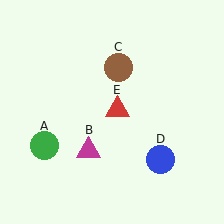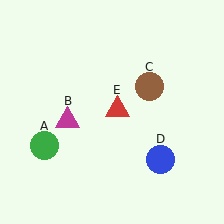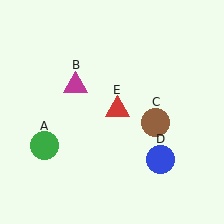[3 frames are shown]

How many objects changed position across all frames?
2 objects changed position: magenta triangle (object B), brown circle (object C).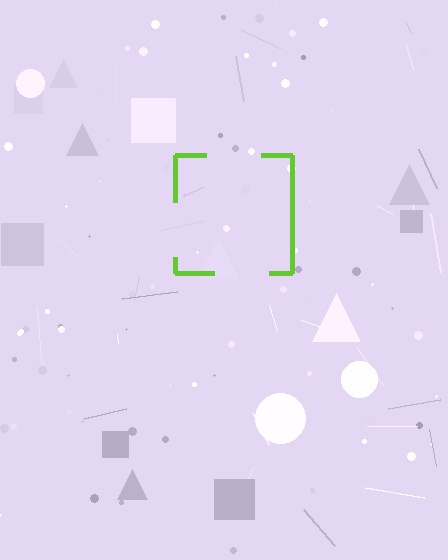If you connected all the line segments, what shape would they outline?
They would outline a square.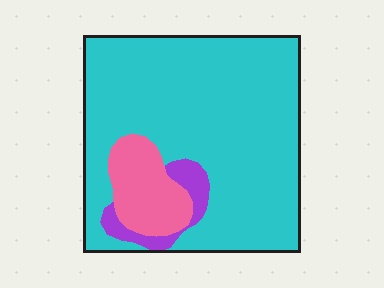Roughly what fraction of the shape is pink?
Pink takes up about one eighth (1/8) of the shape.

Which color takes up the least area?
Purple, at roughly 5%.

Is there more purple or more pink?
Pink.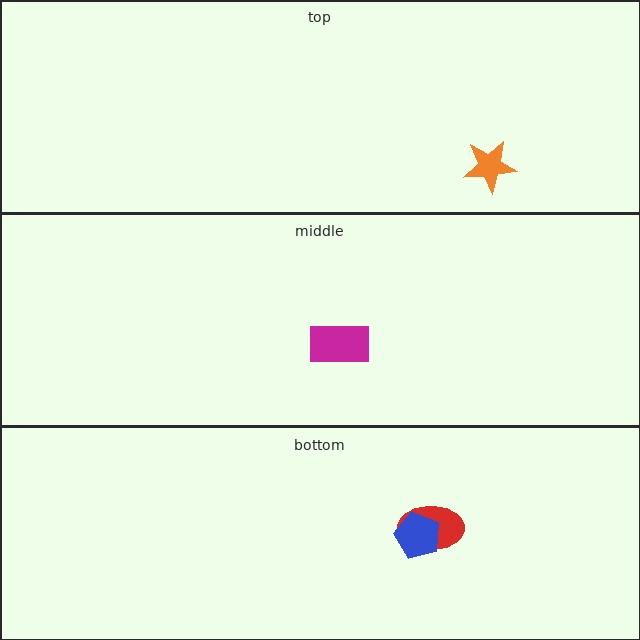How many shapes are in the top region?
1.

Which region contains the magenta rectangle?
The middle region.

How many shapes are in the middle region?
1.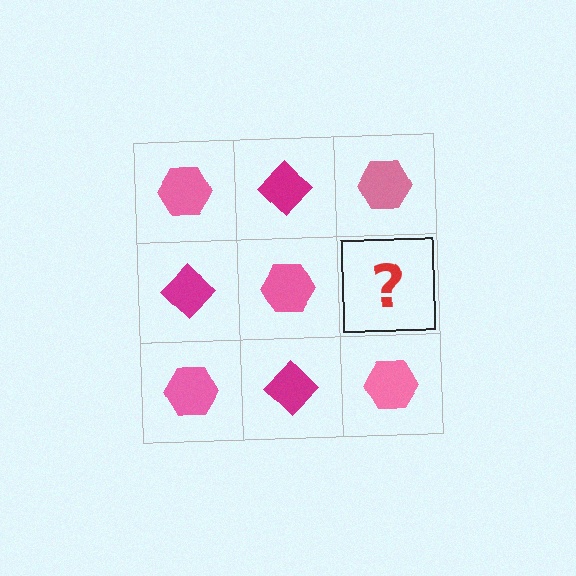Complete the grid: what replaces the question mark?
The question mark should be replaced with a magenta diamond.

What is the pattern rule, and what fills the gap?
The rule is that it alternates pink hexagon and magenta diamond in a checkerboard pattern. The gap should be filled with a magenta diamond.